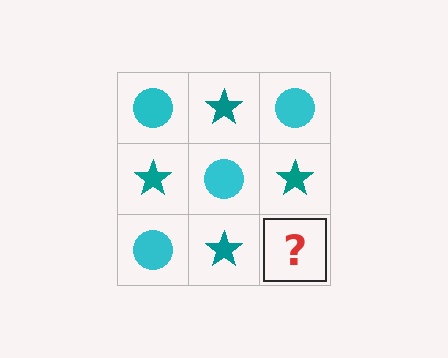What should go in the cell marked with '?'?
The missing cell should contain a cyan circle.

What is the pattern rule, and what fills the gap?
The rule is that it alternates cyan circle and teal star in a checkerboard pattern. The gap should be filled with a cyan circle.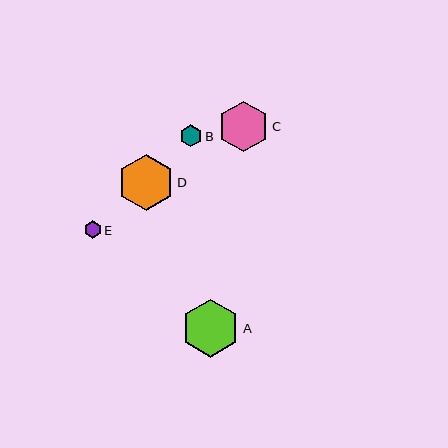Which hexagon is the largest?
Hexagon A is the largest with a size of approximately 58 pixels.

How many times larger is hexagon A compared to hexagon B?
Hexagon A is approximately 2.7 times the size of hexagon B.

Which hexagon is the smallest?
Hexagon E is the smallest with a size of approximately 17 pixels.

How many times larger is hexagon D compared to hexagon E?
Hexagon D is approximately 3.2 times the size of hexagon E.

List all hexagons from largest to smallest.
From largest to smallest: A, D, C, B, E.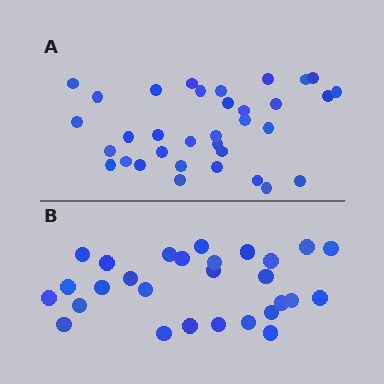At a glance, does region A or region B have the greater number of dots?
Region A (the top region) has more dots.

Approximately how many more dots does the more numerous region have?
Region A has about 6 more dots than region B.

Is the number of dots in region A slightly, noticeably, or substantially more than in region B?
Region A has only slightly more — the two regions are fairly close. The ratio is roughly 1.2 to 1.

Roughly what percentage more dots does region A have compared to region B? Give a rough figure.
About 20% more.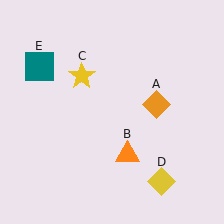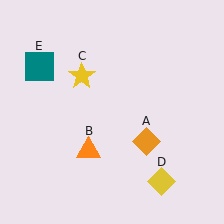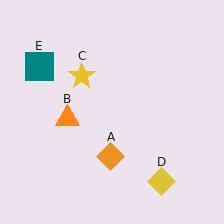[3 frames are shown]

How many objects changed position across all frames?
2 objects changed position: orange diamond (object A), orange triangle (object B).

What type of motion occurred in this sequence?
The orange diamond (object A), orange triangle (object B) rotated clockwise around the center of the scene.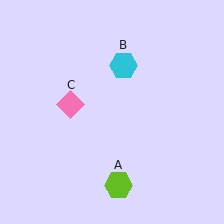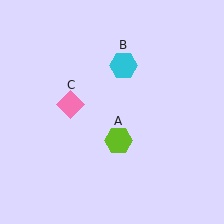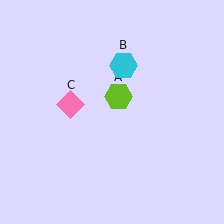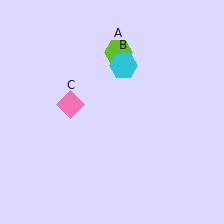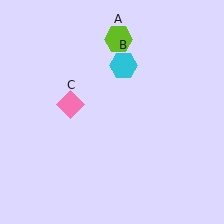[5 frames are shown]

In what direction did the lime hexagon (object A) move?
The lime hexagon (object A) moved up.